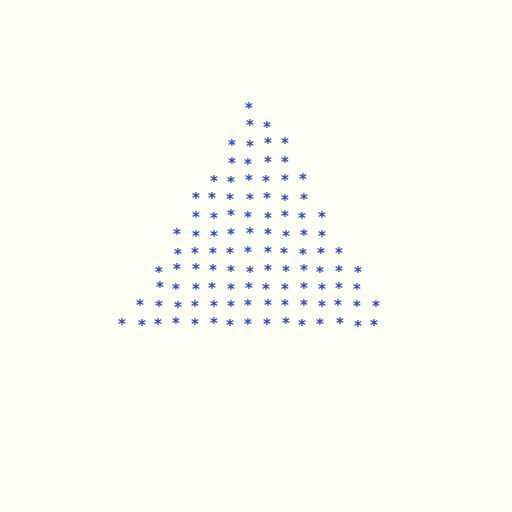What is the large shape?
The large shape is a triangle.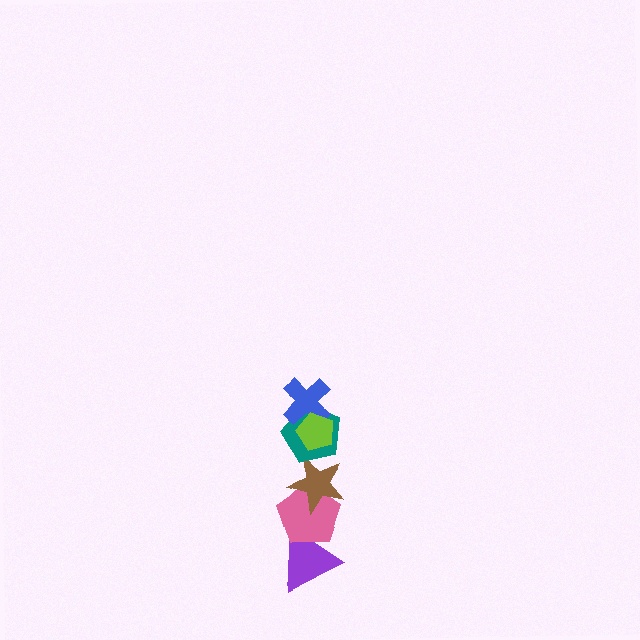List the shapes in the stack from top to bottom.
From top to bottom: the lime pentagon, the blue cross, the teal pentagon, the brown star, the pink pentagon, the purple triangle.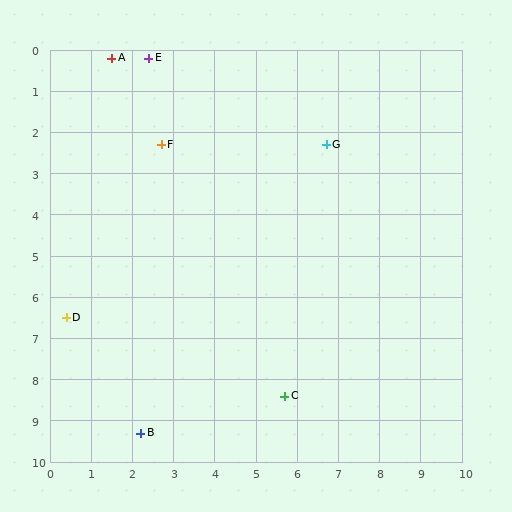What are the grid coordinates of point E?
Point E is at approximately (2.4, 0.2).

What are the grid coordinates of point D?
Point D is at approximately (0.4, 6.5).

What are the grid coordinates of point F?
Point F is at approximately (2.7, 2.3).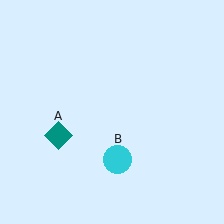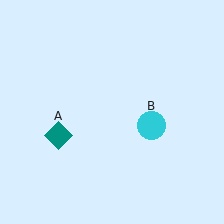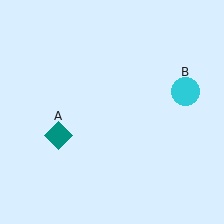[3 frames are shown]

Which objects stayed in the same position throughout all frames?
Teal diamond (object A) remained stationary.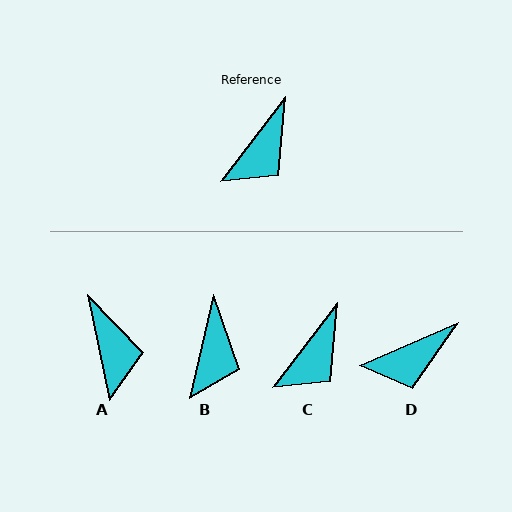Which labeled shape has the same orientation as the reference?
C.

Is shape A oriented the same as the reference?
No, it is off by about 48 degrees.